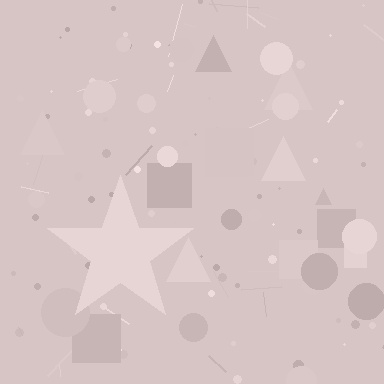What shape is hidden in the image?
A star is hidden in the image.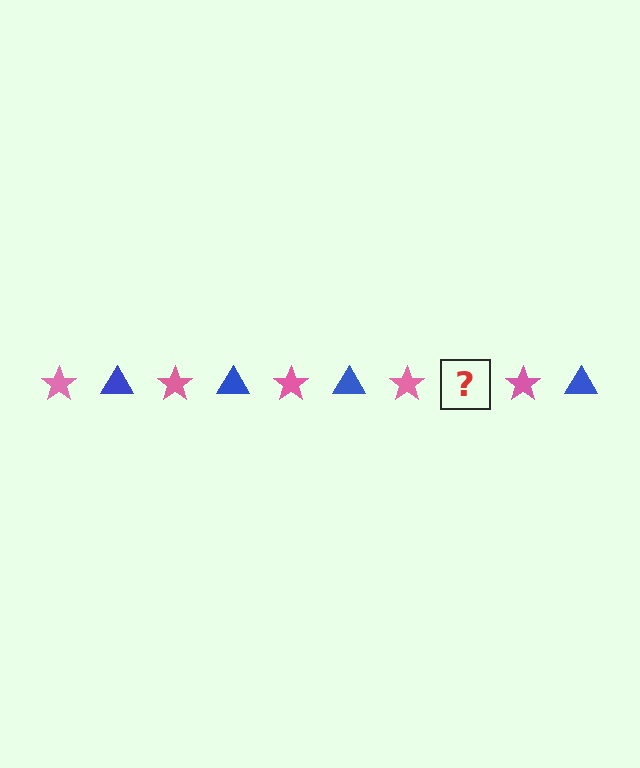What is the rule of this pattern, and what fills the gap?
The rule is that the pattern alternates between pink star and blue triangle. The gap should be filled with a blue triangle.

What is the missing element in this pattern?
The missing element is a blue triangle.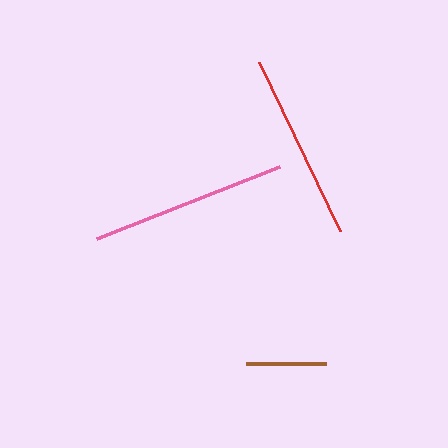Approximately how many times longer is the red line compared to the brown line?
The red line is approximately 2.3 times the length of the brown line.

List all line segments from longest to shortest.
From longest to shortest: pink, red, brown.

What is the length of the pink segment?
The pink segment is approximately 196 pixels long.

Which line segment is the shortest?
The brown line is the shortest at approximately 81 pixels.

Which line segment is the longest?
The pink line is the longest at approximately 196 pixels.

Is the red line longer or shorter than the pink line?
The pink line is longer than the red line.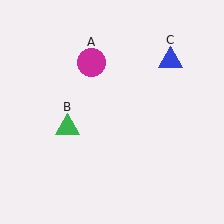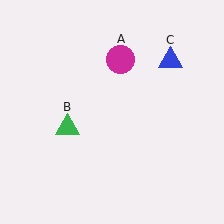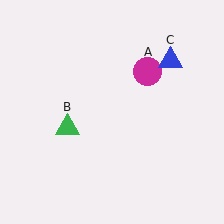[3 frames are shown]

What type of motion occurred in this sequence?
The magenta circle (object A) rotated clockwise around the center of the scene.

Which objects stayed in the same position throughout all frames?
Green triangle (object B) and blue triangle (object C) remained stationary.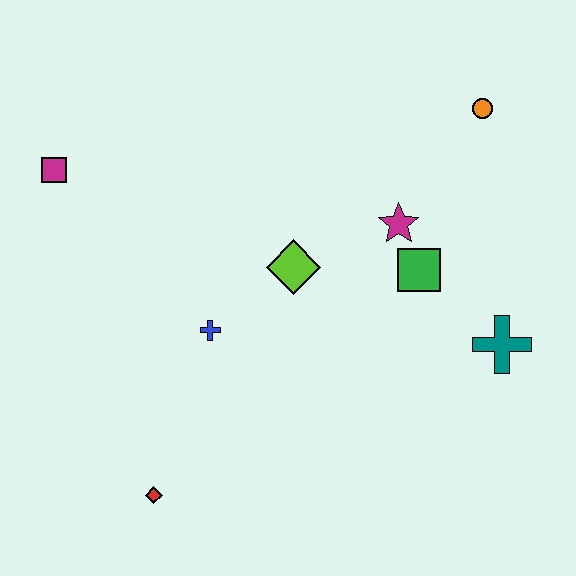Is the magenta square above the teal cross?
Yes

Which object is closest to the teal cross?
The green square is closest to the teal cross.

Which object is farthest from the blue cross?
The orange circle is farthest from the blue cross.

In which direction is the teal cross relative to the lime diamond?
The teal cross is to the right of the lime diamond.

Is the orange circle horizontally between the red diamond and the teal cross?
Yes